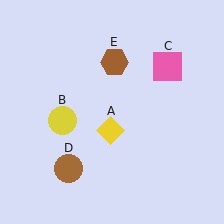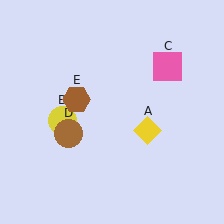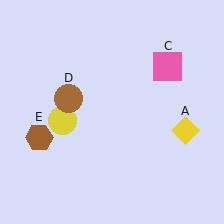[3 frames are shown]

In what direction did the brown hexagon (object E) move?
The brown hexagon (object E) moved down and to the left.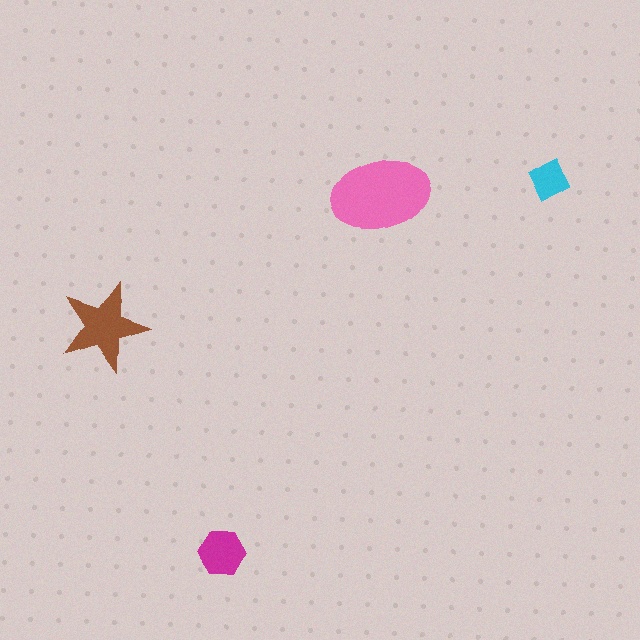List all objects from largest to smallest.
The pink ellipse, the brown star, the magenta hexagon, the cyan diamond.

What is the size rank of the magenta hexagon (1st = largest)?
3rd.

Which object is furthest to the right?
The cyan diamond is rightmost.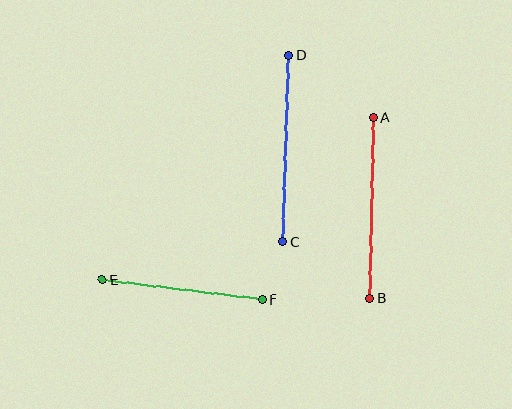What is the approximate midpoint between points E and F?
The midpoint is at approximately (182, 290) pixels.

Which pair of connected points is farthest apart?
Points C and D are farthest apart.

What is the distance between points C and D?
The distance is approximately 186 pixels.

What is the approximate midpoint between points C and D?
The midpoint is at approximately (286, 149) pixels.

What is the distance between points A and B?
The distance is approximately 181 pixels.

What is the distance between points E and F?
The distance is approximately 161 pixels.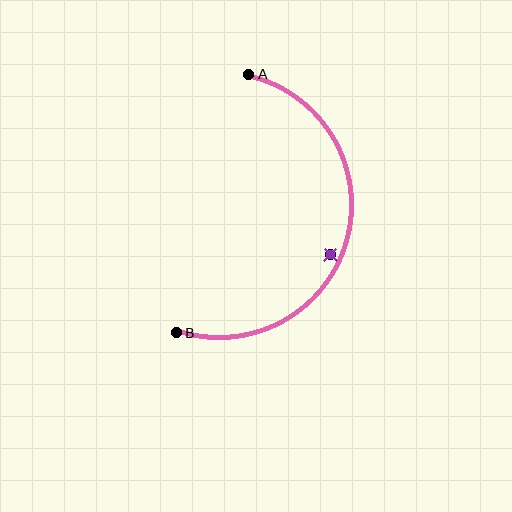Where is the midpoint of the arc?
The arc midpoint is the point on the curve farthest from the straight line joining A and B. It sits to the right of that line.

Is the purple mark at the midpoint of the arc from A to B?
No — the purple mark does not lie on the arc at all. It sits slightly inside the curve.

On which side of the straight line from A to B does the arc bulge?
The arc bulges to the right of the straight line connecting A and B.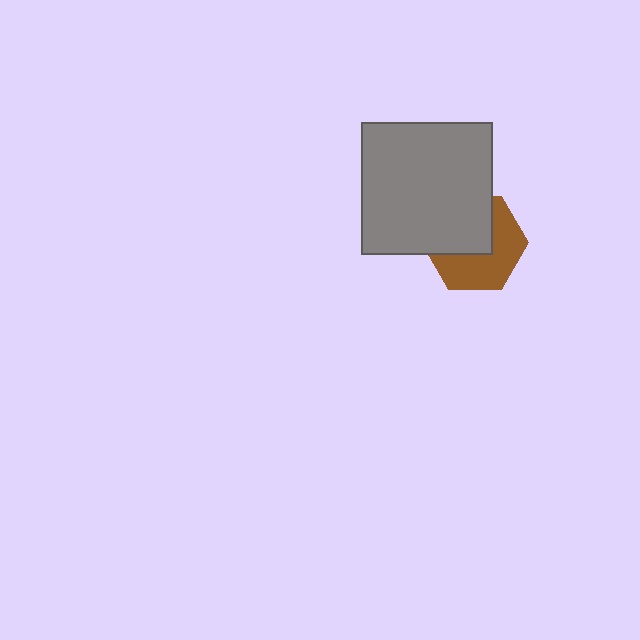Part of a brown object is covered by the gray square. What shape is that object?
It is a hexagon.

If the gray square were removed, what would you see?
You would see the complete brown hexagon.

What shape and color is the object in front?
The object in front is a gray square.